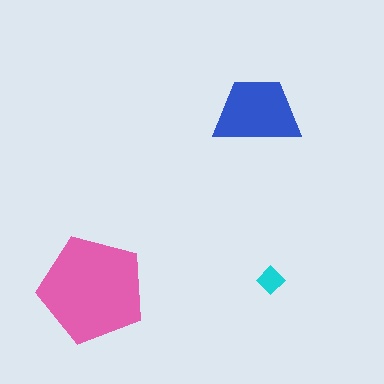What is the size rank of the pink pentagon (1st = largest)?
1st.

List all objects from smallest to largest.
The cyan diamond, the blue trapezoid, the pink pentagon.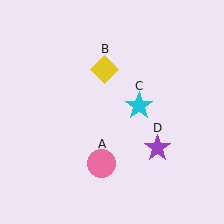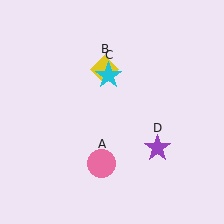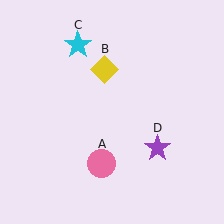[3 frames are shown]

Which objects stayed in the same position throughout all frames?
Pink circle (object A) and yellow diamond (object B) and purple star (object D) remained stationary.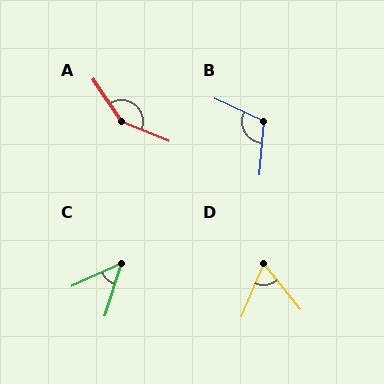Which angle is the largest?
A, at approximately 146 degrees.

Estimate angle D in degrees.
Approximately 62 degrees.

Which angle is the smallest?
C, at approximately 48 degrees.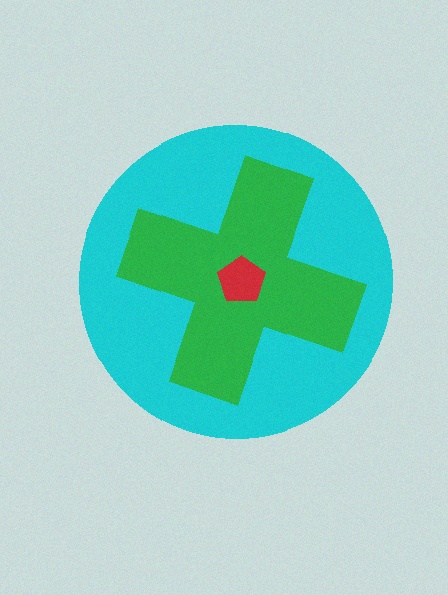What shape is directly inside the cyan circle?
The green cross.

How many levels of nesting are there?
3.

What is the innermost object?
The red pentagon.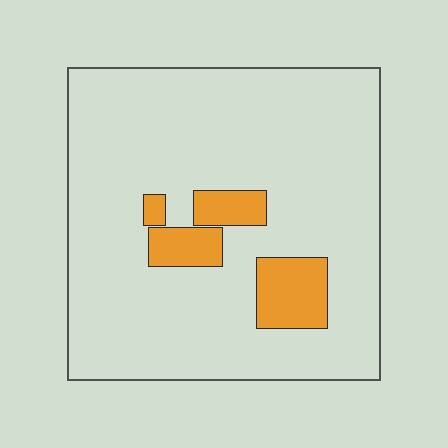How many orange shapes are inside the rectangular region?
4.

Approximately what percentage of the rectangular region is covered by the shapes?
Approximately 10%.